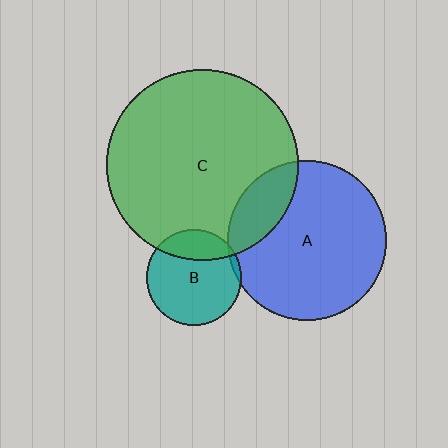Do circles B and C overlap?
Yes.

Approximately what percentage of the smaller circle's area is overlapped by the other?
Approximately 25%.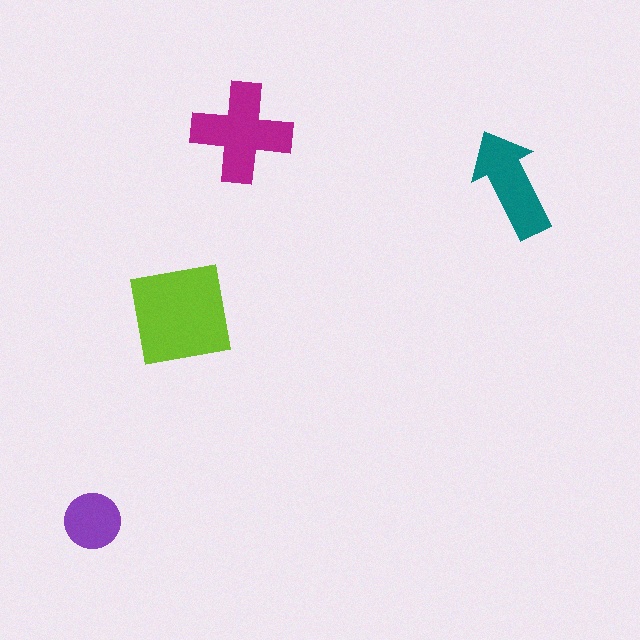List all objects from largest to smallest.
The lime square, the magenta cross, the teal arrow, the purple circle.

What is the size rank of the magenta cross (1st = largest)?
2nd.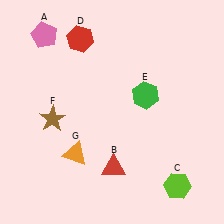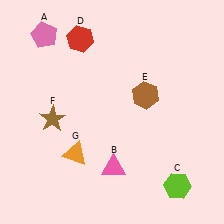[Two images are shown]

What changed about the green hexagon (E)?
In Image 1, E is green. In Image 2, it changed to brown.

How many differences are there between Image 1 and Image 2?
There are 2 differences between the two images.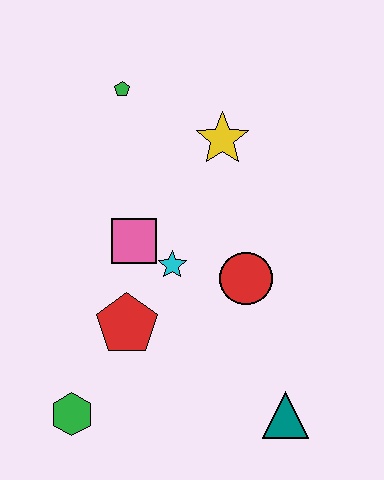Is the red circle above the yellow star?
No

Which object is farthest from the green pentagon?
The teal triangle is farthest from the green pentagon.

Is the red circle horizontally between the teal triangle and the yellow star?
Yes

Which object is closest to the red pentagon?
The cyan star is closest to the red pentagon.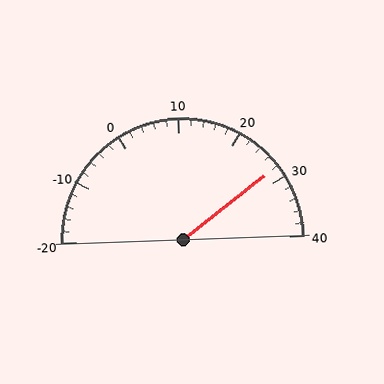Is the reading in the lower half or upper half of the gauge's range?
The reading is in the upper half of the range (-20 to 40).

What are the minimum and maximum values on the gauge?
The gauge ranges from -20 to 40.